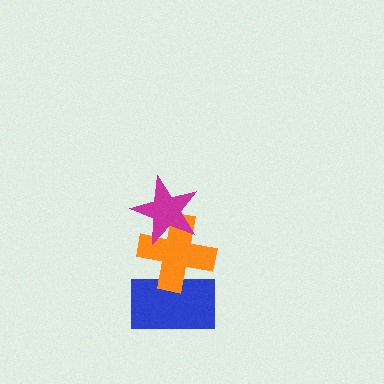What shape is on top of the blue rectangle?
The orange cross is on top of the blue rectangle.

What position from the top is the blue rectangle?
The blue rectangle is 3rd from the top.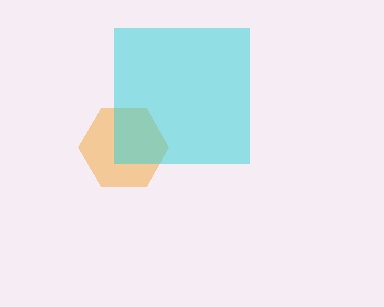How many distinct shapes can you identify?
There are 2 distinct shapes: an orange hexagon, a cyan square.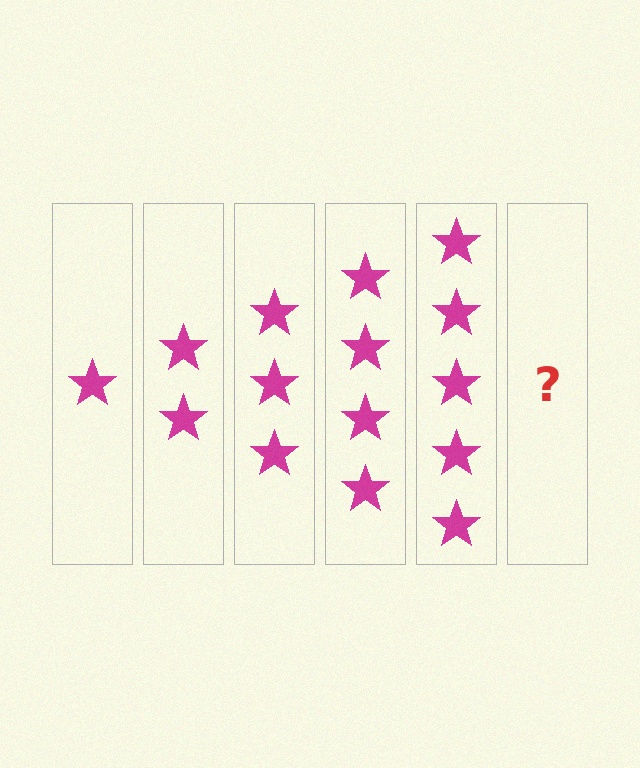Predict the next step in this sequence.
The next step is 6 stars.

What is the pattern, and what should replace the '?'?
The pattern is that each step adds one more star. The '?' should be 6 stars.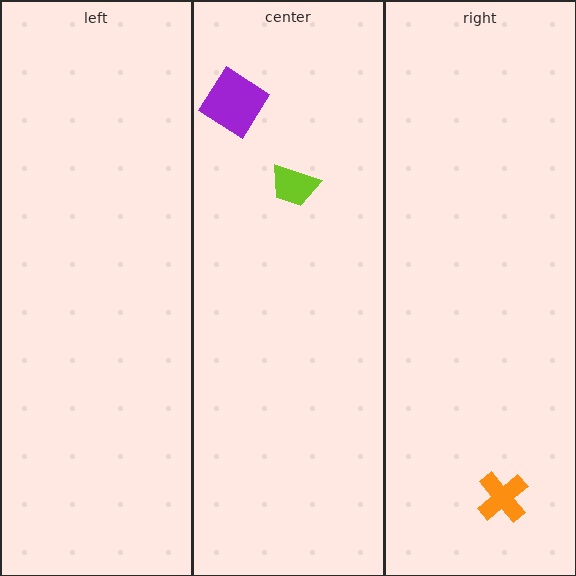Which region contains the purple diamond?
The center region.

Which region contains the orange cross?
The right region.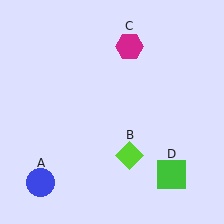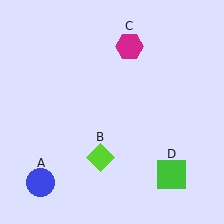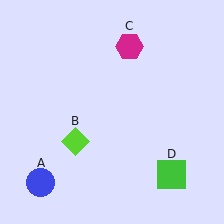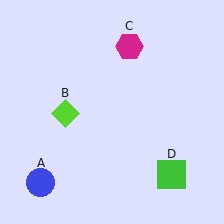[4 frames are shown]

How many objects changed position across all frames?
1 object changed position: lime diamond (object B).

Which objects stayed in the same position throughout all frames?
Blue circle (object A) and magenta hexagon (object C) and green square (object D) remained stationary.